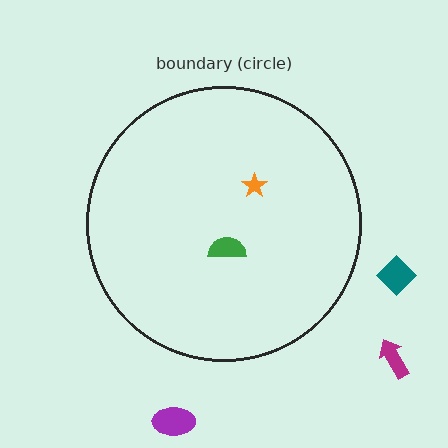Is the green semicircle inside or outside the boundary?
Inside.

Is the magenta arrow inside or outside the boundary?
Outside.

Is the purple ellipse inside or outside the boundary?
Outside.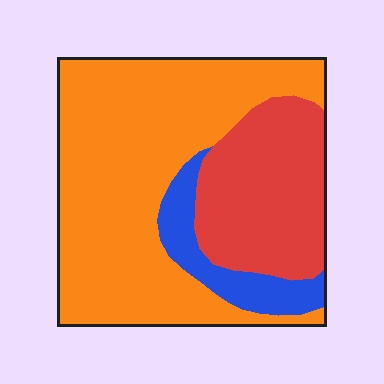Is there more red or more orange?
Orange.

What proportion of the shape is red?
Red covers about 30% of the shape.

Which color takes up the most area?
Orange, at roughly 60%.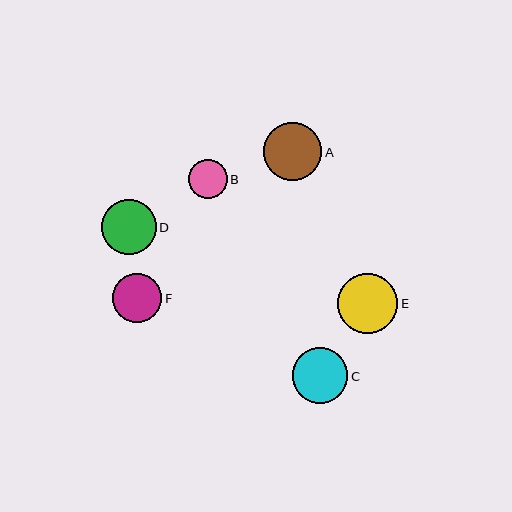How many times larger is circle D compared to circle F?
Circle D is approximately 1.1 times the size of circle F.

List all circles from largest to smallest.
From largest to smallest: E, A, D, C, F, B.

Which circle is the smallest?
Circle B is the smallest with a size of approximately 39 pixels.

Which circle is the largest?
Circle E is the largest with a size of approximately 60 pixels.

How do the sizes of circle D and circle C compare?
Circle D and circle C are approximately the same size.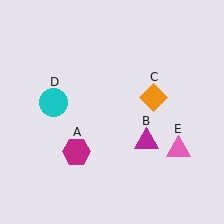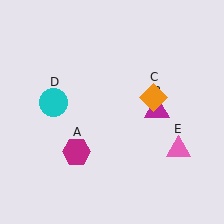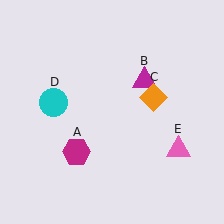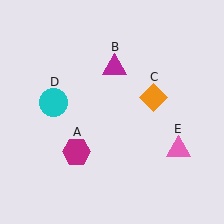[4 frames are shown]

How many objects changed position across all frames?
1 object changed position: magenta triangle (object B).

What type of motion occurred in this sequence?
The magenta triangle (object B) rotated counterclockwise around the center of the scene.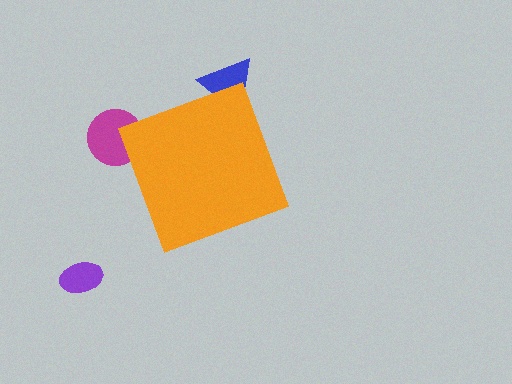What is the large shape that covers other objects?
An orange diamond.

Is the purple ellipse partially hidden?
No, the purple ellipse is fully visible.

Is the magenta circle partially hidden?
Yes, the magenta circle is partially hidden behind the orange diamond.